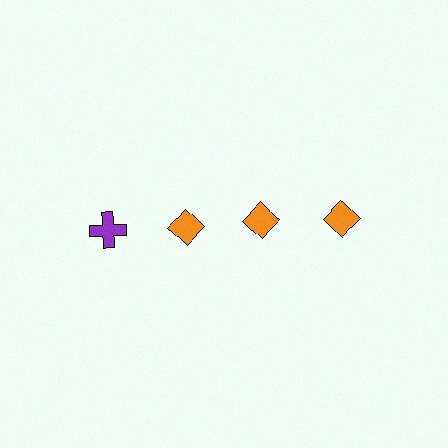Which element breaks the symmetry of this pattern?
The purple cross in the top row, leftmost column breaks the symmetry. All other shapes are orange diamonds.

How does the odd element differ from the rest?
It differs in both color (purple instead of orange) and shape (cross instead of diamond).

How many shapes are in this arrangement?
There are 4 shapes arranged in a grid pattern.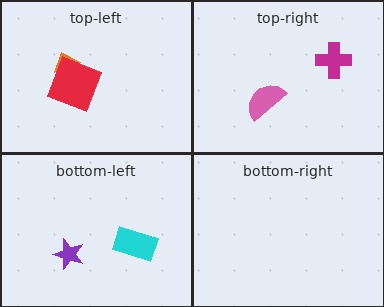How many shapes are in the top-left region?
2.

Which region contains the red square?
The top-left region.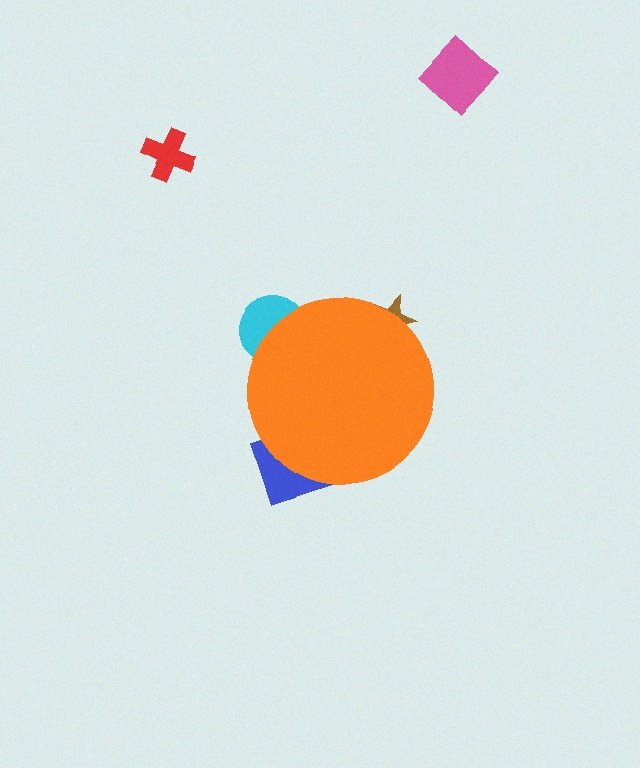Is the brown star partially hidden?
Yes, the brown star is partially hidden behind the orange circle.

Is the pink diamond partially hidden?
No, the pink diamond is fully visible.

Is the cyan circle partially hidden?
Yes, the cyan circle is partially hidden behind the orange circle.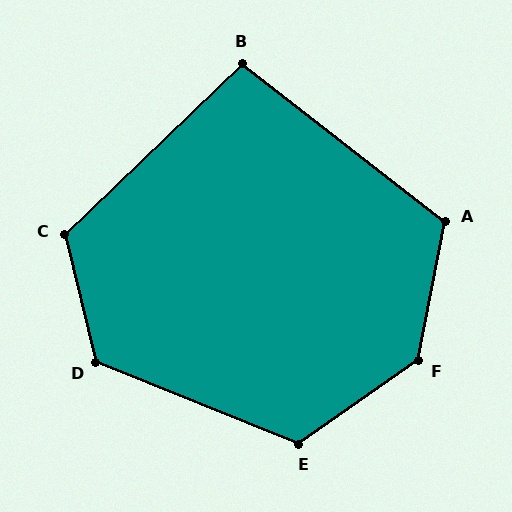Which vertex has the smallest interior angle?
B, at approximately 98 degrees.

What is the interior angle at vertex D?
Approximately 125 degrees (obtuse).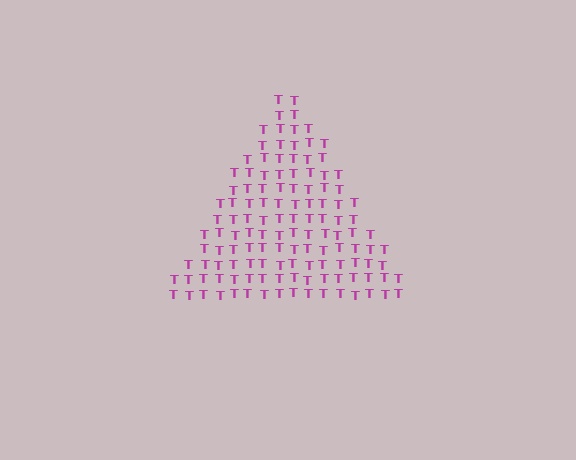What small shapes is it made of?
It is made of small letter T's.